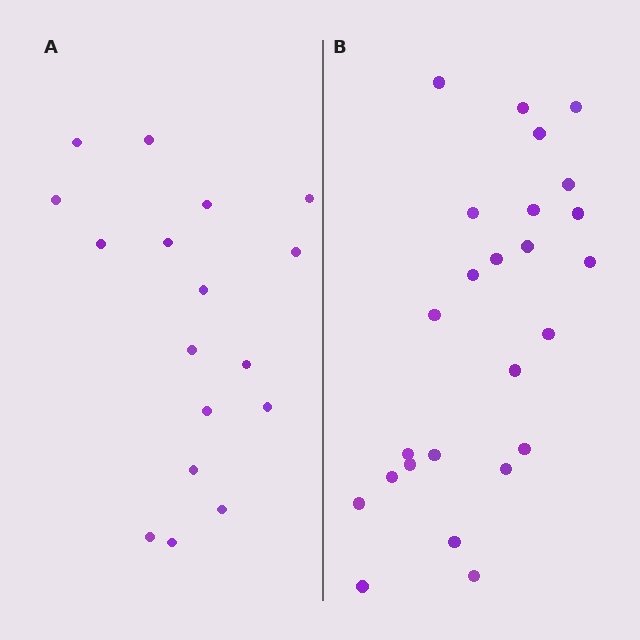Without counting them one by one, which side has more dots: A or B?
Region B (the right region) has more dots.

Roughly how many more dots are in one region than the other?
Region B has roughly 8 or so more dots than region A.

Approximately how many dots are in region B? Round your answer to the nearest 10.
About 20 dots. (The exact count is 25, which rounds to 20.)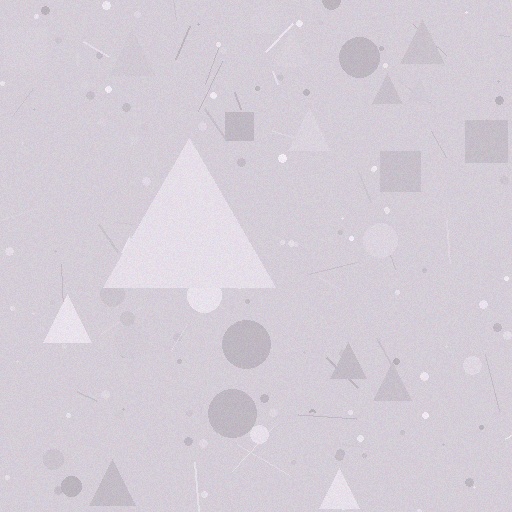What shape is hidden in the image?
A triangle is hidden in the image.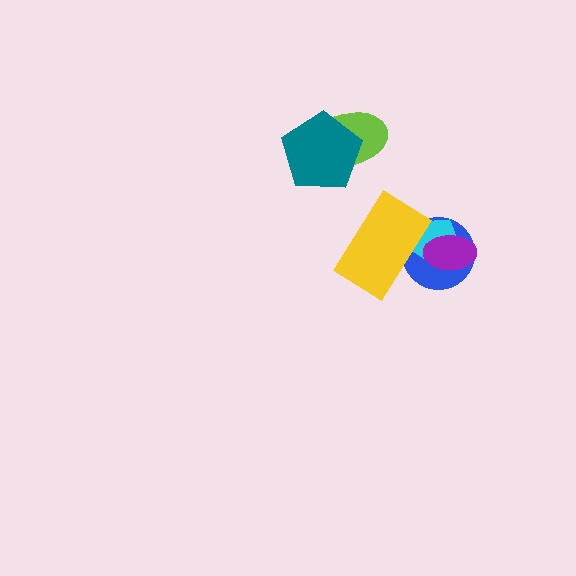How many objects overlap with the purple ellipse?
2 objects overlap with the purple ellipse.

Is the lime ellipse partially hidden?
Yes, it is partially covered by another shape.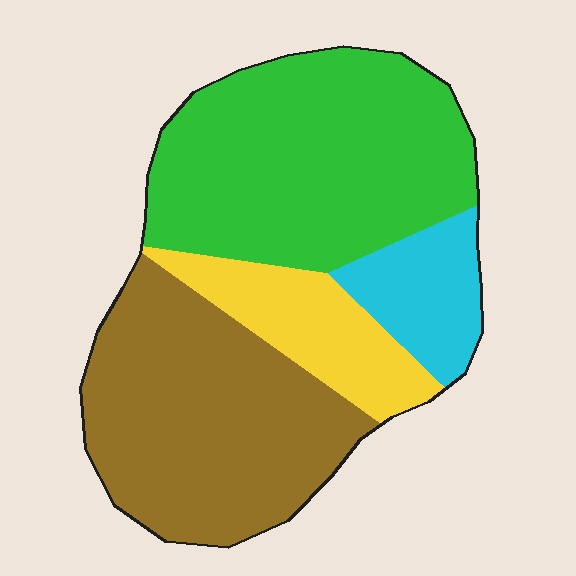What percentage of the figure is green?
Green covers roughly 40% of the figure.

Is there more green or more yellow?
Green.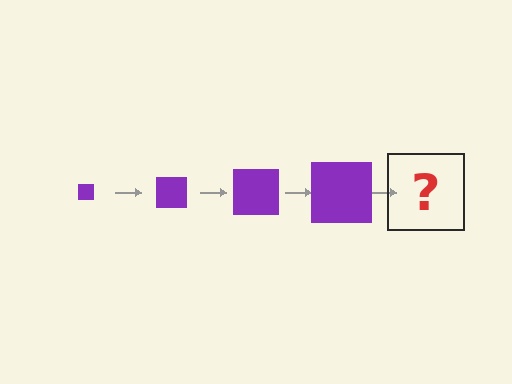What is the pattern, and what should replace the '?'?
The pattern is that the square gets progressively larger each step. The '?' should be a purple square, larger than the previous one.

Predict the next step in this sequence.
The next step is a purple square, larger than the previous one.